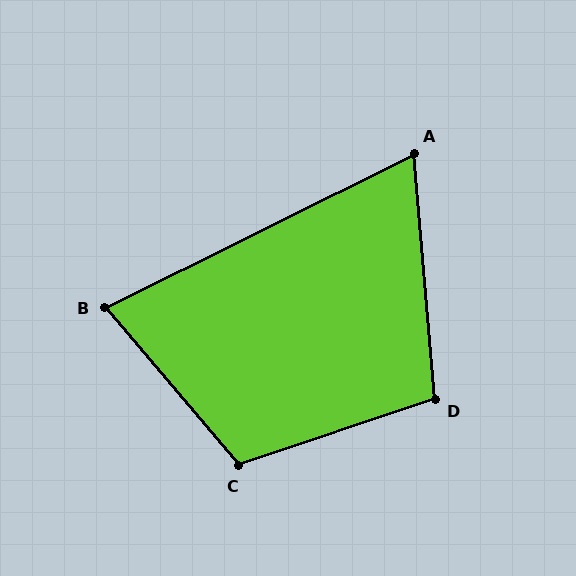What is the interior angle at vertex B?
Approximately 76 degrees (acute).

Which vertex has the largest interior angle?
C, at approximately 111 degrees.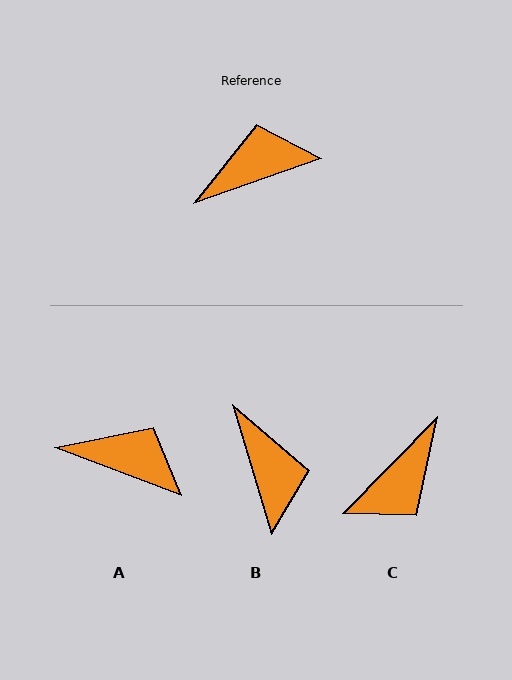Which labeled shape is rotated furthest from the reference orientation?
C, about 153 degrees away.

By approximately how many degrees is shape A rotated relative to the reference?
Approximately 40 degrees clockwise.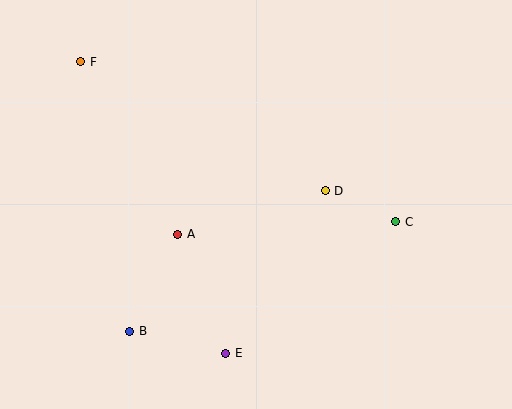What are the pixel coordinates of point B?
Point B is at (130, 331).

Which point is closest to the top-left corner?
Point F is closest to the top-left corner.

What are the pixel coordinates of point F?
Point F is at (81, 62).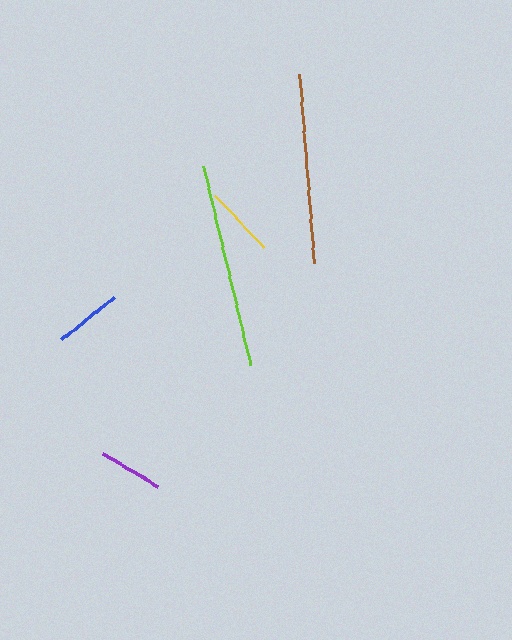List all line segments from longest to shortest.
From longest to shortest: lime, brown, yellow, blue, purple.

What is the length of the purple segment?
The purple segment is approximately 64 pixels long.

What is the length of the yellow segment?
The yellow segment is approximately 72 pixels long.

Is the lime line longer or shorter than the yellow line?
The lime line is longer than the yellow line.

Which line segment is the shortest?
The purple line is the shortest at approximately 64 pixels.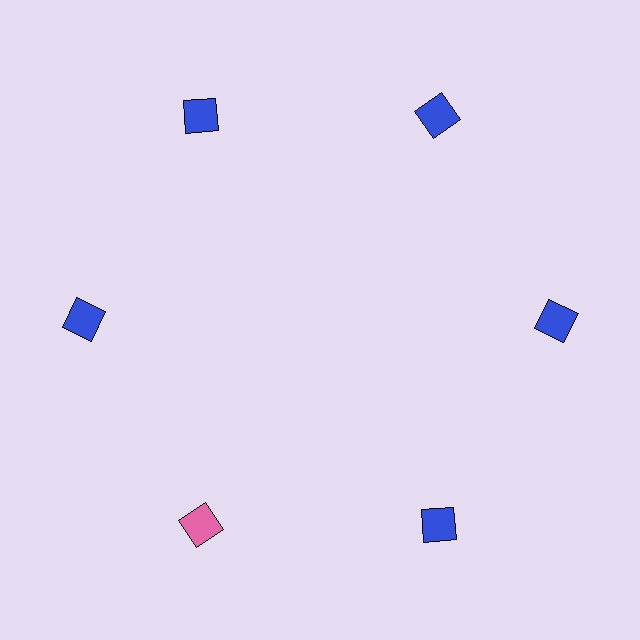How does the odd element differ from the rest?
It has a different color: pink instead of blue.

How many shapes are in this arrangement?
There are 6 shapes arranged in a ring pattern.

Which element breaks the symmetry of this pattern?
The pink square at roughly the 7 o'clock position breaks the symmetry. All other shapes are blue squares.